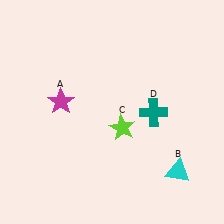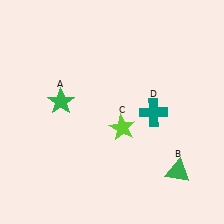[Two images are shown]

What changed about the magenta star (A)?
In Image 1, A is magenta. In Image 2, it changed to green.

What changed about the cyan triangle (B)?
In Image 1, B is cyan. In Image 2, it changed to green.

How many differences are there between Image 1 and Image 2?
There are 2 differences between the two images.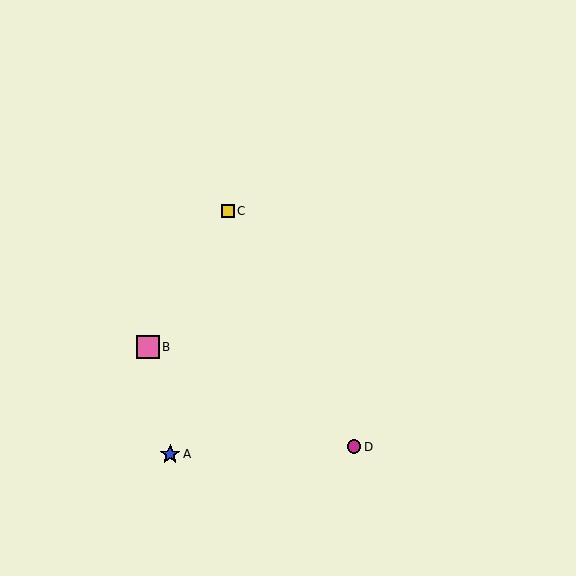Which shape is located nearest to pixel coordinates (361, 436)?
The magenta circle (labeled D) at (354, 447) is nearest to that location.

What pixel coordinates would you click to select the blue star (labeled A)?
Click at (170, 454) to select the blue star A.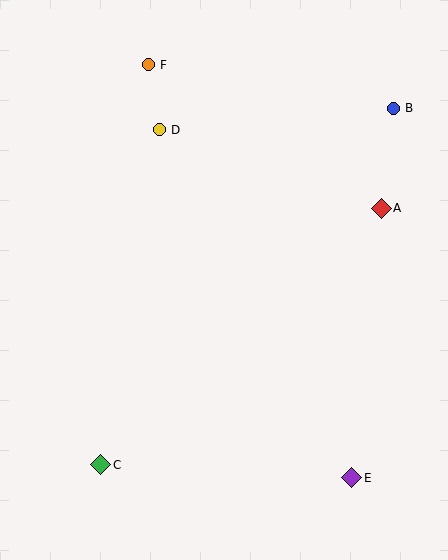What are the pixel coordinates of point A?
Point A is at (381, 208).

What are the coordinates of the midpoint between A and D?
The midpoint between A and D is at (270, 169).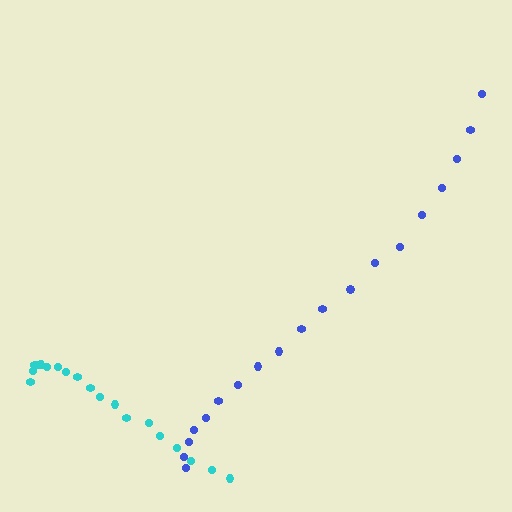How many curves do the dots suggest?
There are 2 distinct paths.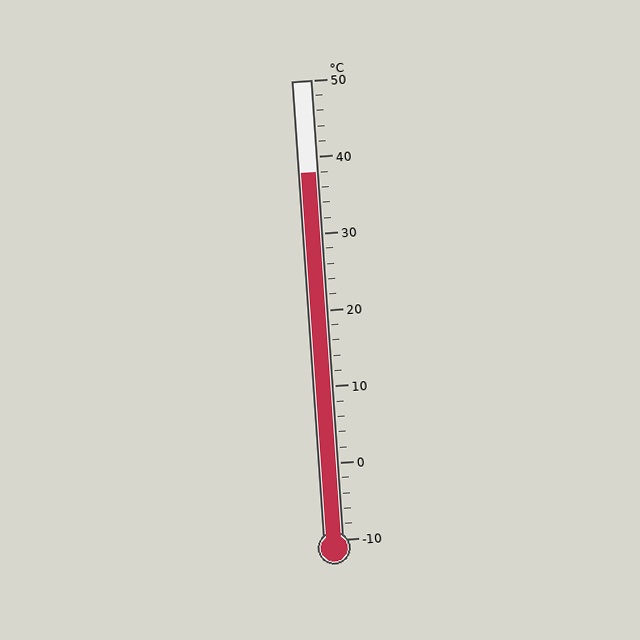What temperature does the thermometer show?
The thermometer shows approximately 38°C.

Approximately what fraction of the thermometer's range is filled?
The thermometer is filled to approximately 80% of its range.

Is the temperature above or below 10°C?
The temperature is above 10°C.